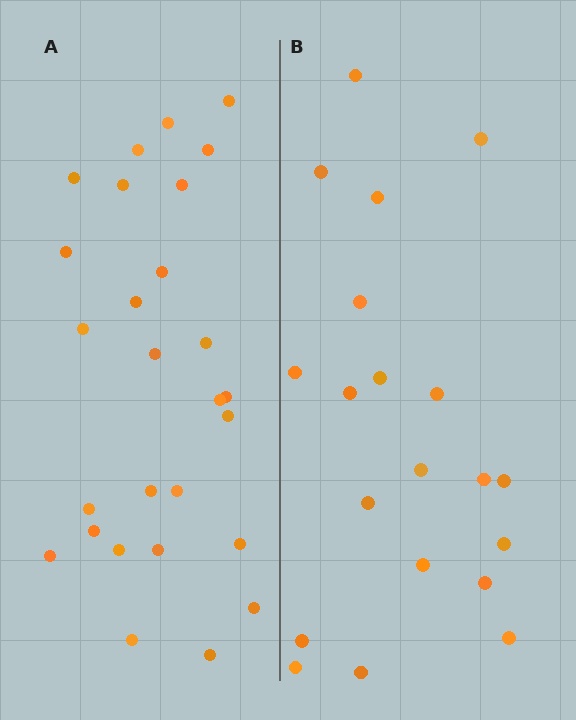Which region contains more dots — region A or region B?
Region A (the left region) has more dots.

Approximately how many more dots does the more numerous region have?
Region A has roughly 8 or so more dots than region B.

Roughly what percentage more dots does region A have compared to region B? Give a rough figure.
About 35% more.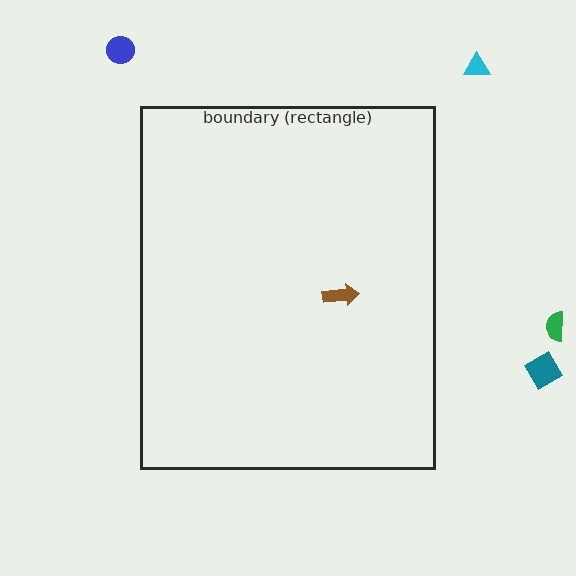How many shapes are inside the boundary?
1 inside, 4 outside.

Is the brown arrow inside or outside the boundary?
Inside.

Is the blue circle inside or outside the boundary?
Outside.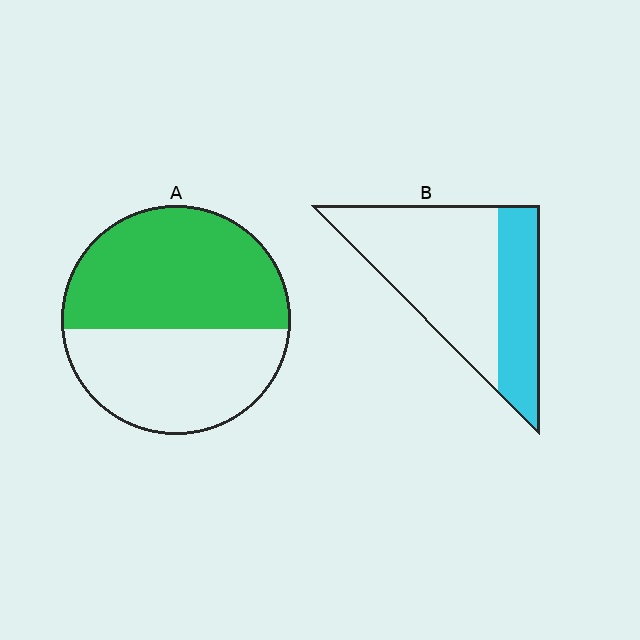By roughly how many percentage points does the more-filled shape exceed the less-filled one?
By roughly 20 percentage points (A over B).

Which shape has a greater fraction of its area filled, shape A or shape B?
Shape A.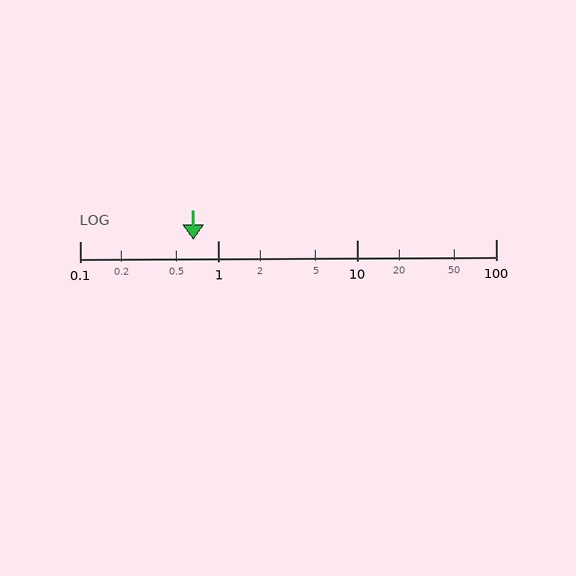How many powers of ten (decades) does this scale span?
The scale spans 3 decades, from 0.1 to 100.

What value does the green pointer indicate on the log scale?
The pointer indicates approximately 0.66.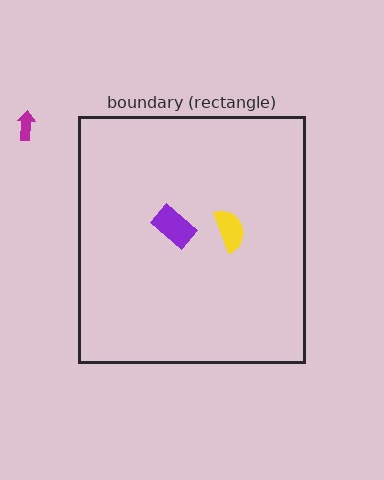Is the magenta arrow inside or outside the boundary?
Outside.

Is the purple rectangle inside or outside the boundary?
Inside.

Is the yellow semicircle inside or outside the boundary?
Inside.